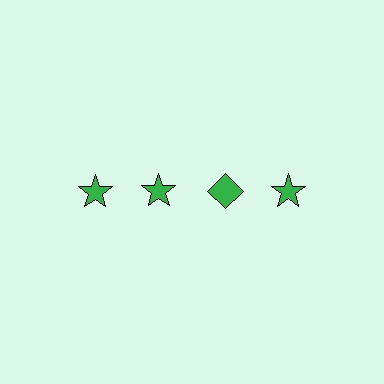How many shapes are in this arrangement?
There are 4 shapes arranged in a grid pattern.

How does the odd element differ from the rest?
It has a different shape: diamond instead of star.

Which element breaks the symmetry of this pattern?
The green diamond in the top row, center column breaks the symmetry. All other shapes are green stars.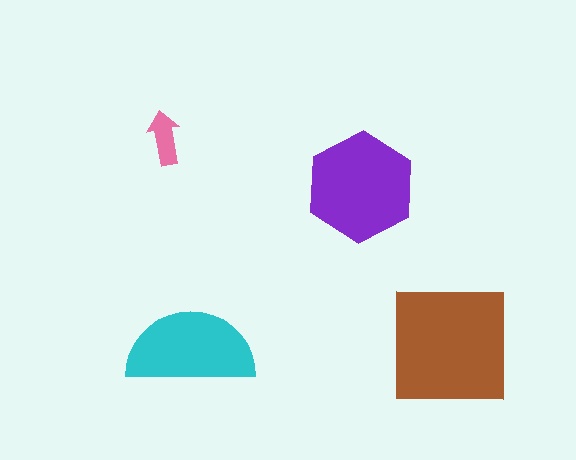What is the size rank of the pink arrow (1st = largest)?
4th.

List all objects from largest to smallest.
The brown square, the purple hexagon, the cyan semicircle, the pink arrow.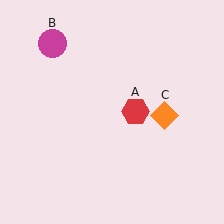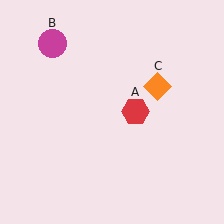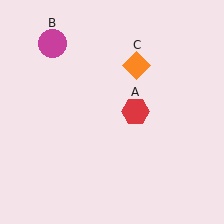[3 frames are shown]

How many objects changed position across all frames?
1 object changed position: orange diamond (object C).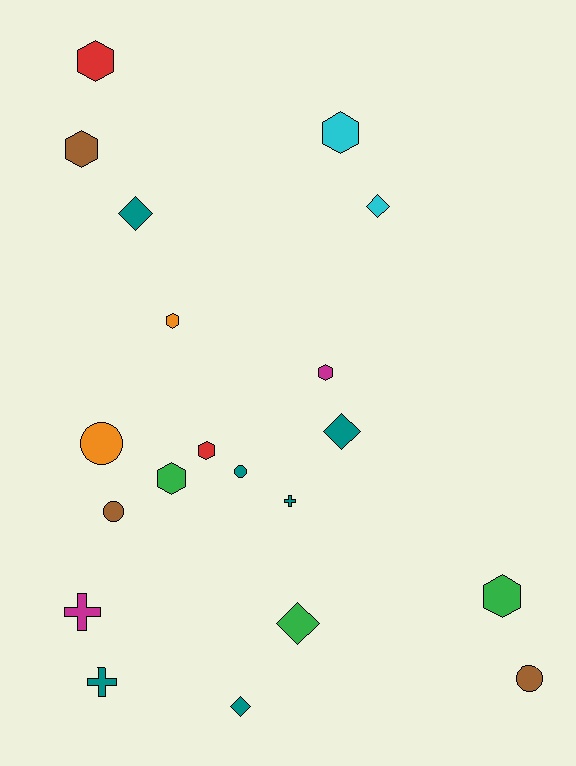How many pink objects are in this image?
There are no pink objects.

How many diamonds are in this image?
There are 5 diamonds.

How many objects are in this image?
There are 20 objects.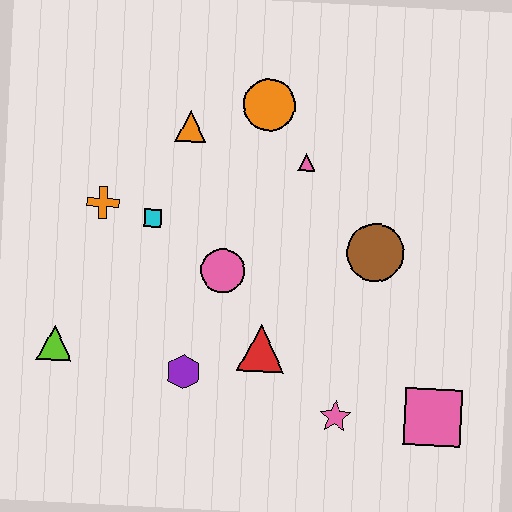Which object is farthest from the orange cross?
The pink square is farthest from the orange cross.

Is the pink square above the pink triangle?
No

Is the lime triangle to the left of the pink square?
Yes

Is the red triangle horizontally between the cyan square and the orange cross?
No